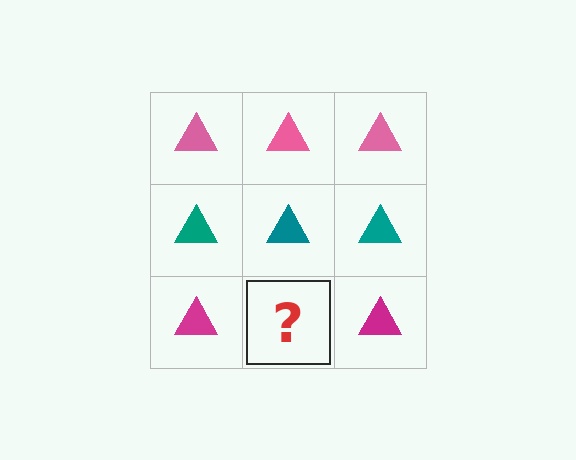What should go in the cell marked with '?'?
The missing cell should contain a magenta triangle.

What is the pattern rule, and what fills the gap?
The rule is that each row has a consistent color. The gap should be filled with a magenta triangle.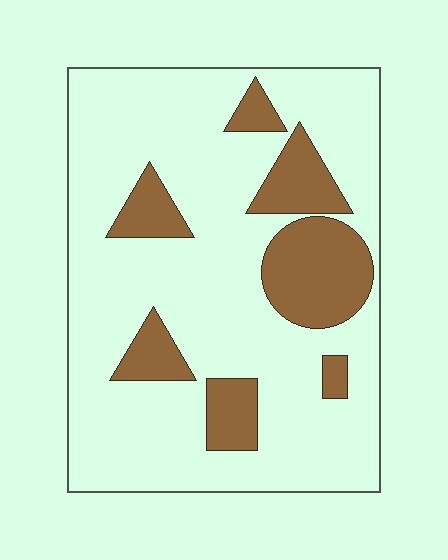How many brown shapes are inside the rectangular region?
7.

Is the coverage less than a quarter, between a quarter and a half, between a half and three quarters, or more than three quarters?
Less than a quarter.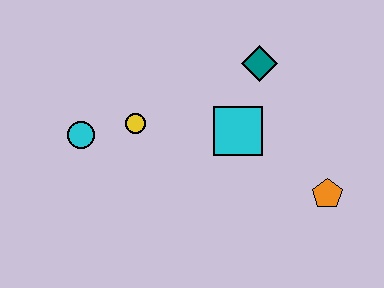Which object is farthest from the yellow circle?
The orange pentagon is farthest from the yellow circle.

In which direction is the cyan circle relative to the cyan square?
The cyan circle is to the left of the cyan square.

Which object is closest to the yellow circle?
The cyan circle is closest to the yellow circle.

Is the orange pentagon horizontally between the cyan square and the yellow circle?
No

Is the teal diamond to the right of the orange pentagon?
No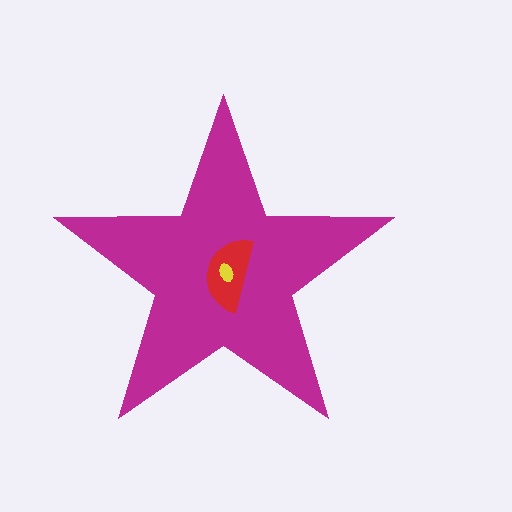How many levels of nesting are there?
3.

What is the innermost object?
The yellow ellipse.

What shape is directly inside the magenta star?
The red semicircle.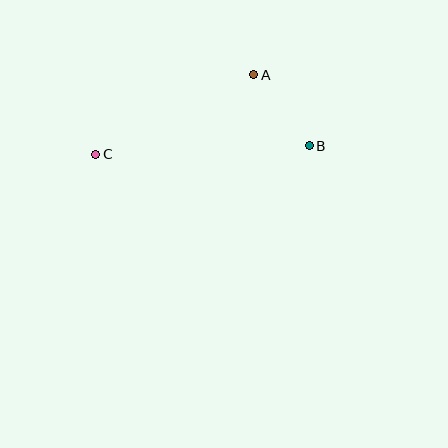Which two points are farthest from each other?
Points B and C are farthest from each other.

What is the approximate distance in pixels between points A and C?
The distance between A and C is approximately 177 pixels.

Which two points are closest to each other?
Points A and B are closest to each other.